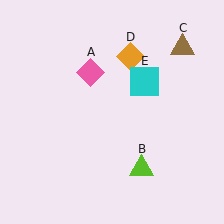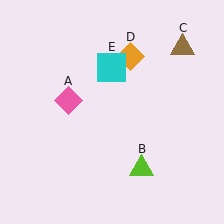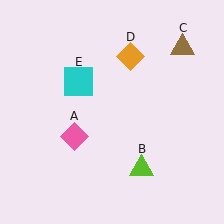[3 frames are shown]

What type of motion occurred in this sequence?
The pink diamond (object A), cyan square (object E) rotated counterclockwise around the center of the scene.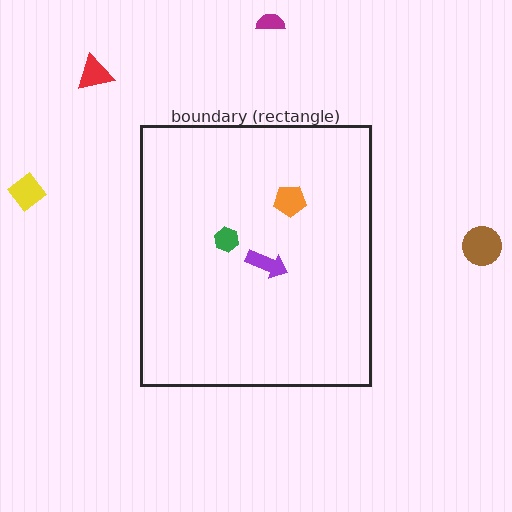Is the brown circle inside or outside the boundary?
Outside.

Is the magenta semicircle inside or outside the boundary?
Outside.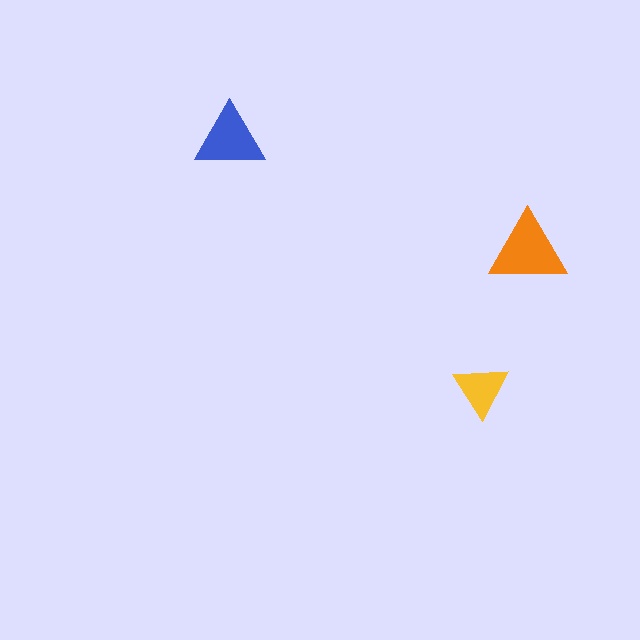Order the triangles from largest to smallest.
the orange one, the blue one, the yellow one.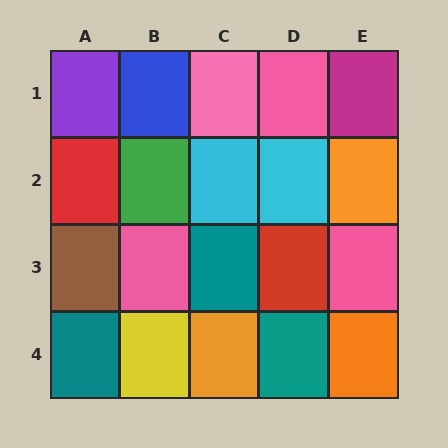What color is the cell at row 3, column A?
Brown.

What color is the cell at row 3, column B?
Pink.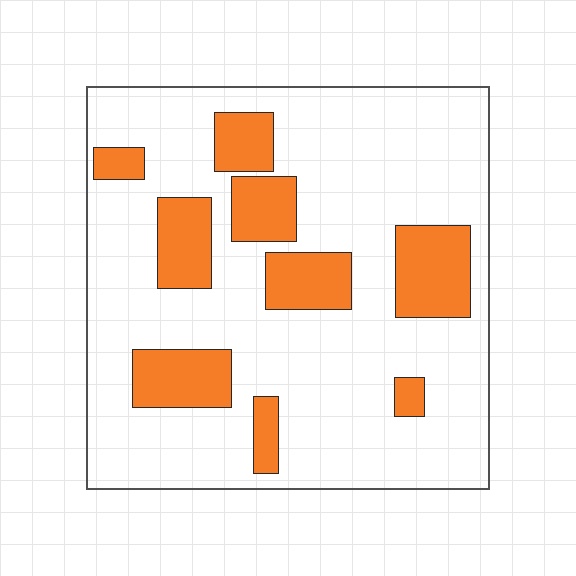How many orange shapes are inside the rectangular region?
9.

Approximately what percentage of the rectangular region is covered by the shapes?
Approximately 20%.